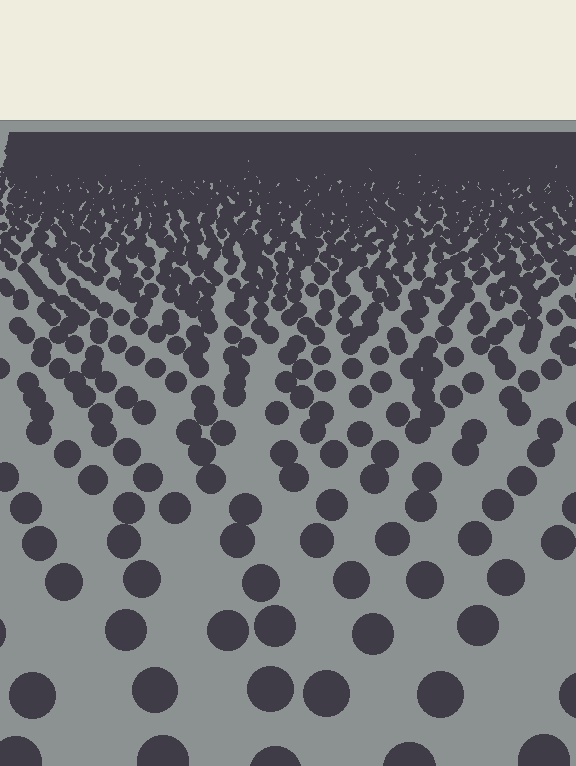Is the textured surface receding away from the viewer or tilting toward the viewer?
The surface is receding away from the viewer. Texture elements get smaller and denser toward the top.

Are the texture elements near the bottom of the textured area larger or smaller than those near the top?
Larger. Near the bottom, elements are closer to the viewer and appear at a bigger on-screen size.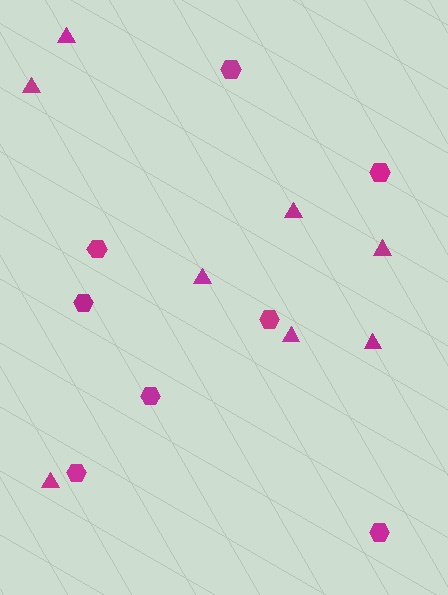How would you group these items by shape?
There are 2 groups: one group of triangles (8) and one group of hexagons (8).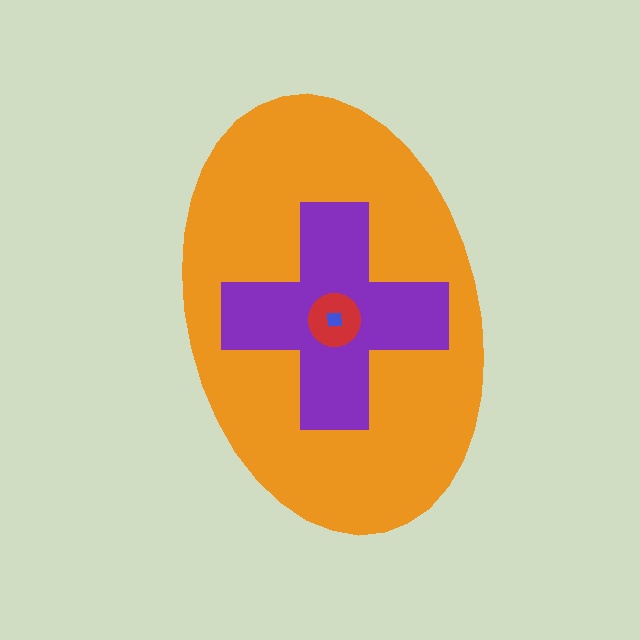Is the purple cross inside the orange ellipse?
Yes.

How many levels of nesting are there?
4.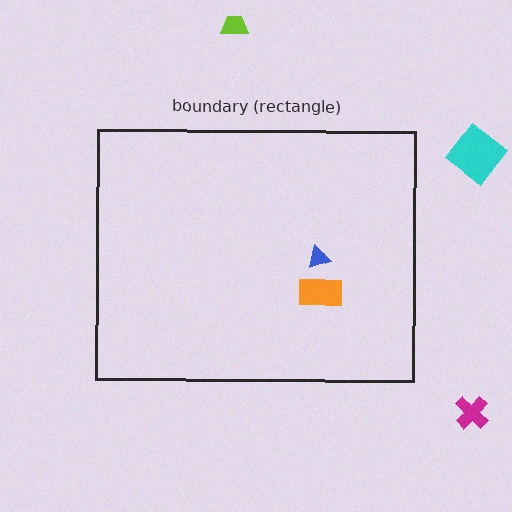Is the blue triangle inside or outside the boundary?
Inside.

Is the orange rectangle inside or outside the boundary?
Inside.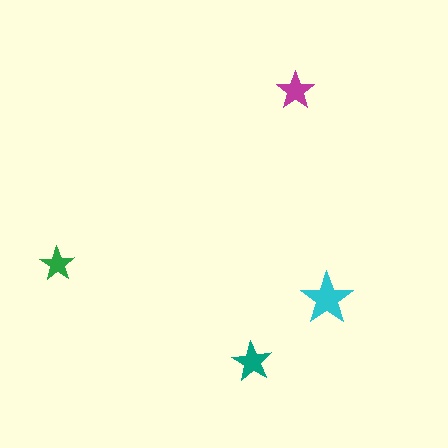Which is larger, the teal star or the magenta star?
The teal one.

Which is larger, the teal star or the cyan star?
The cyan one.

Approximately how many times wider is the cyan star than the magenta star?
About 1.5 times wider.